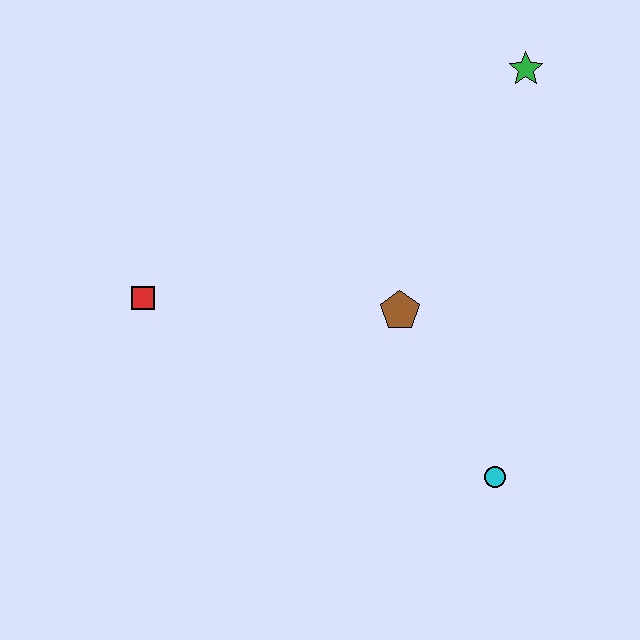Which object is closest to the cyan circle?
The brown pentagon is closest to the cyan circle.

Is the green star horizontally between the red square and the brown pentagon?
No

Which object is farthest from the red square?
The green star is farthest from the red square.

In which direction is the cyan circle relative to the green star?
The cyan circle is below the green star.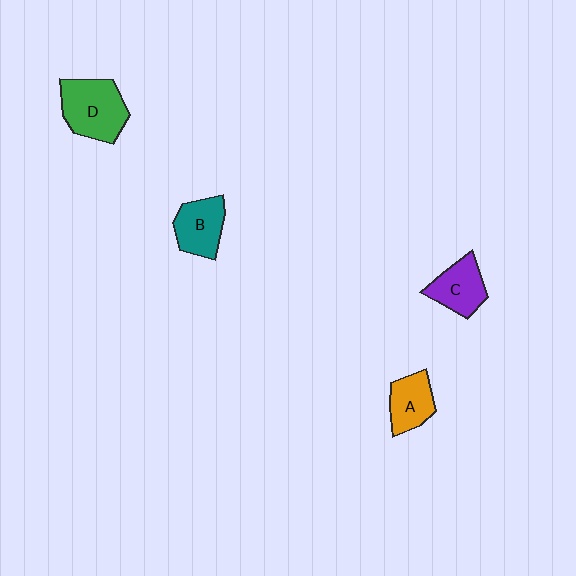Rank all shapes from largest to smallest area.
From largest to smallest: D (green), B (teal), C (purple), A (orange).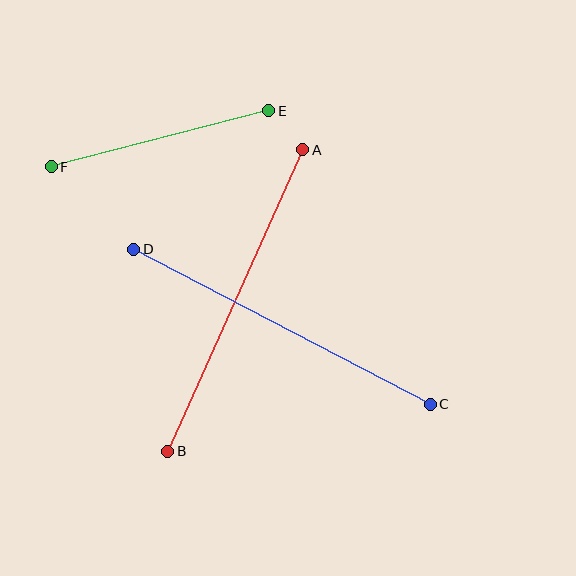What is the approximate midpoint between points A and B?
The midpoint is at approximately (235, 301) pixels.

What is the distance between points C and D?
The distance is approximately 335 pixels.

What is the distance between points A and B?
The distance is approximately 330 pixels.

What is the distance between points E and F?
The distance is approximately 225 pixels.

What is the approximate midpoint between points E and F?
The midpoint is at approximately (160, 139) pixels.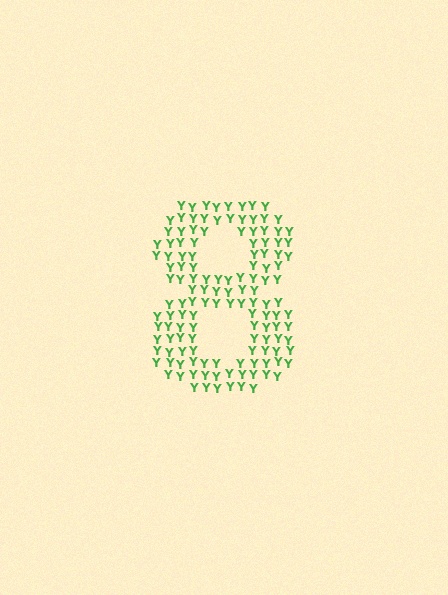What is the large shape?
The large shape is the digit 8.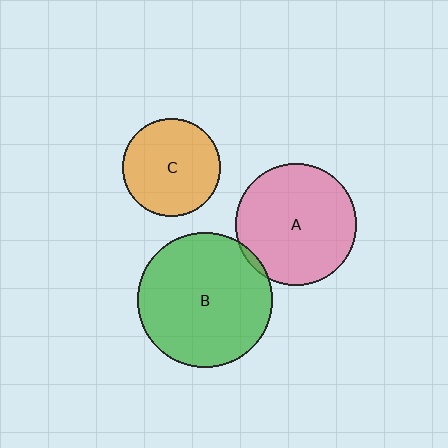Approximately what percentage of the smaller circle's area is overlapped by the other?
Approximately 5%.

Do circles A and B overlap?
Yes.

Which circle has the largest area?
Circle B (green).